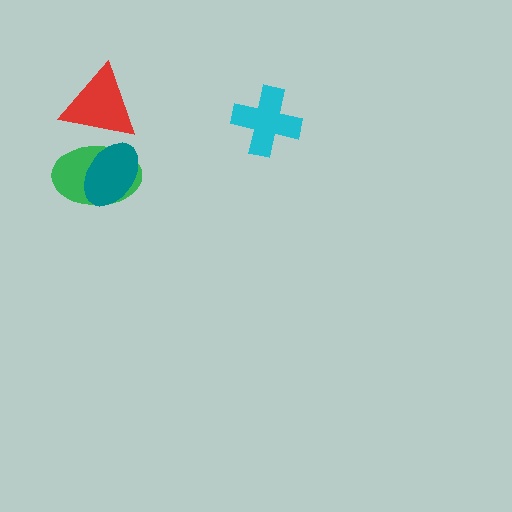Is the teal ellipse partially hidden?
Yes, it is partially covered by another shape.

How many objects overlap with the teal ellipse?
2 objects overlap with the teal ellipse.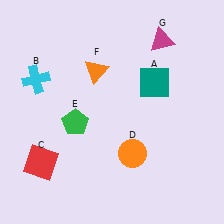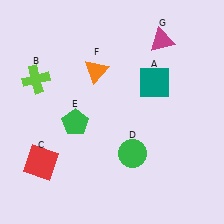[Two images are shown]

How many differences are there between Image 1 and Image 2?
There are 2 differences between the two images.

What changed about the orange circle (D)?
In Image 1, D is orange. In Image 2, it changed to green.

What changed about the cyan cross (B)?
In Image 1, B is cyan. In Image 2, it changed to lime.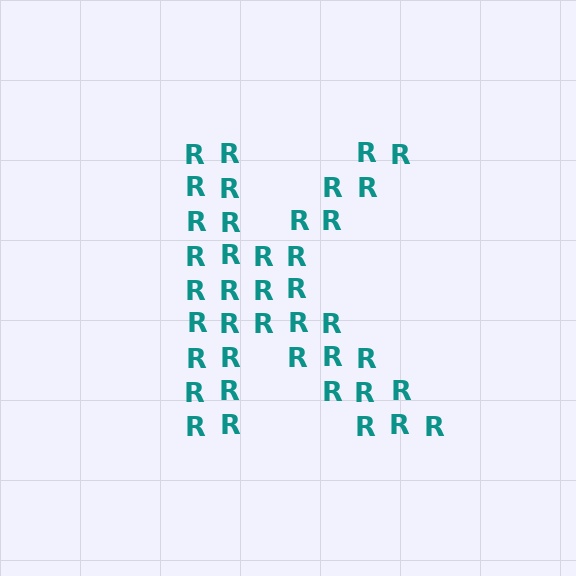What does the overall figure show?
The overall figure shows the letter K.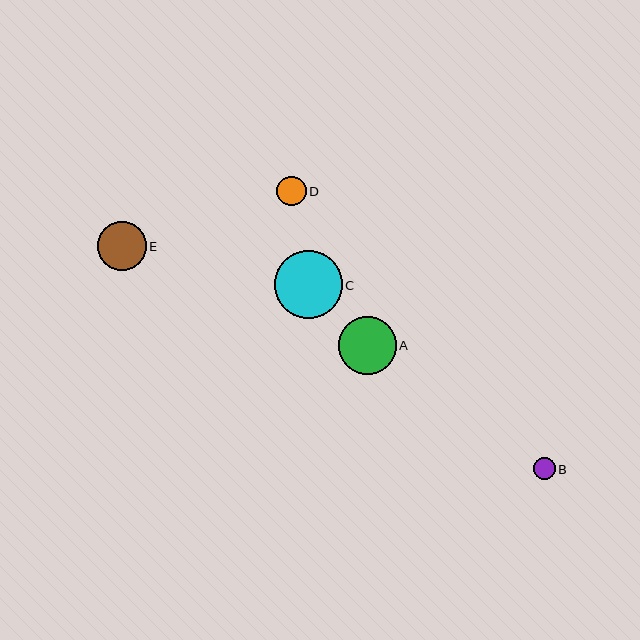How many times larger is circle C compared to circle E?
Circle C is approximately 1.4 times the size of circle E.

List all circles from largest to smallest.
From largest to smallest: C, A, E, D, B.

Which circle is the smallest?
Circle B is the smallest with a size of approximately 22 pixels.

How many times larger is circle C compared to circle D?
Circle C is approximately 2.3 times the size of circle D.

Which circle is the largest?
Circle C is the largest with a size of approximately 68 pixels.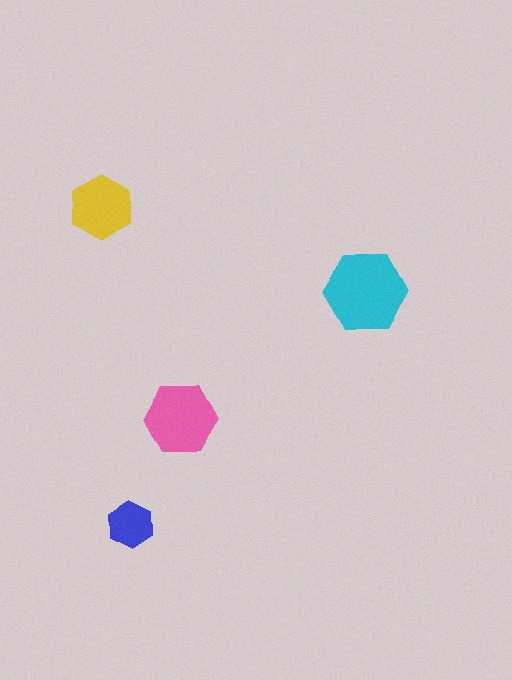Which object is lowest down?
The blue hexagon is bottommost.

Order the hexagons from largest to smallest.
the cyan one, the pink one, the yellow one, the blue one.